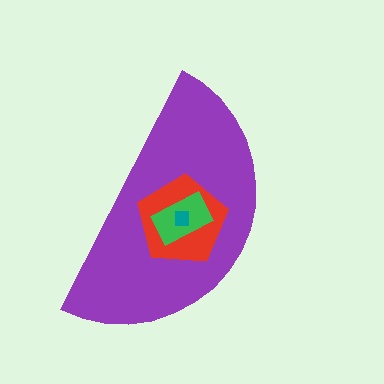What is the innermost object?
The teal square.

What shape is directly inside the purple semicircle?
The red pentagon.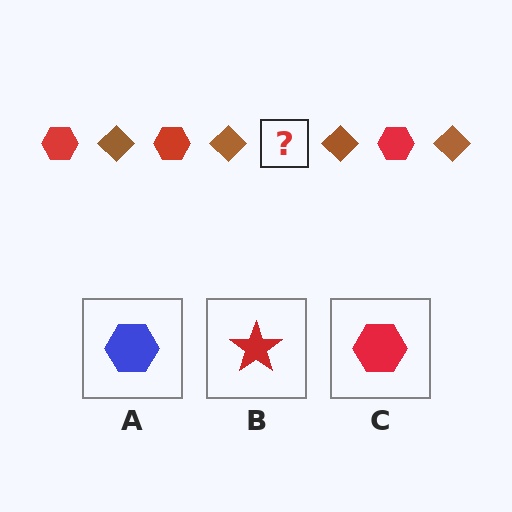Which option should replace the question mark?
Option C.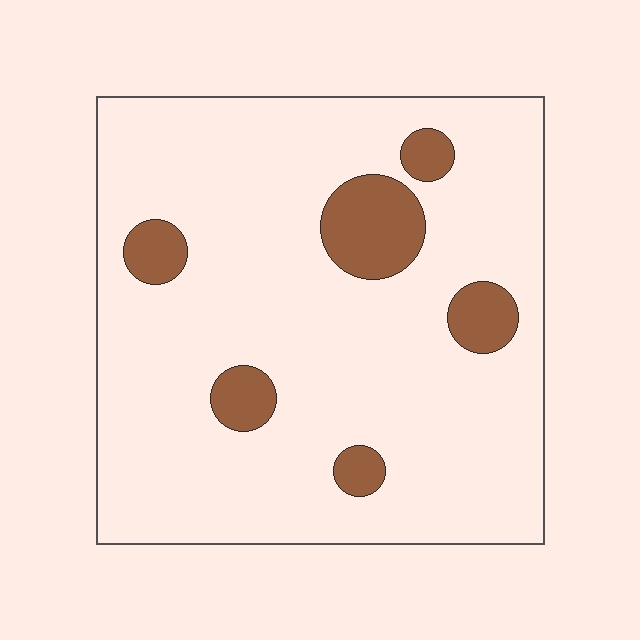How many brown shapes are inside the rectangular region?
6.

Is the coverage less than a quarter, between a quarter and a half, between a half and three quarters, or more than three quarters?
Less than a quarter.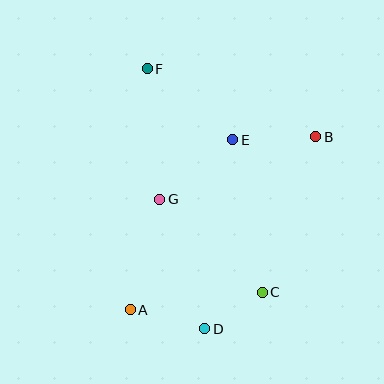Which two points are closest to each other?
Points C and D are closest to each other.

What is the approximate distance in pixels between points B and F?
The distance between B and F is approximately 182 pixels.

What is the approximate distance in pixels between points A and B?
The distance between A and B is approximately 254 pixels.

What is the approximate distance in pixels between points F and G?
The distance between F and G is approximately 131 pixels.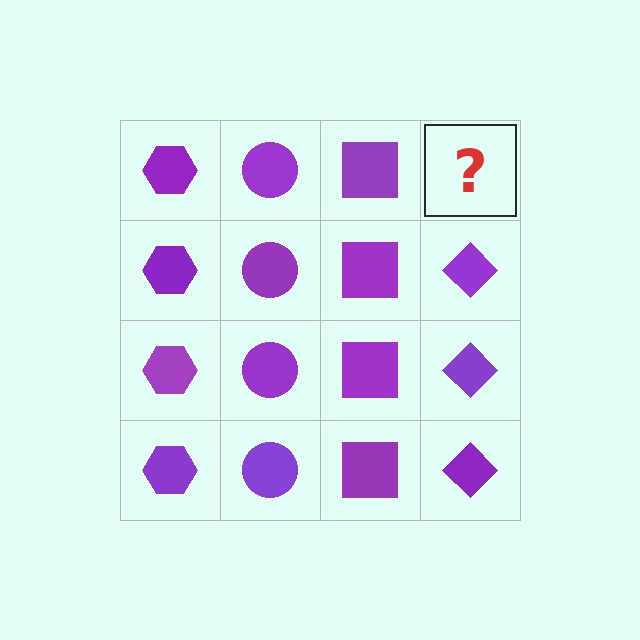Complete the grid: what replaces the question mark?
The question mark should be replaced with a purple diamond.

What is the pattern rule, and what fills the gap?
The rule is that each column has a consistent shape. The gap should be filled with a purple diamond.